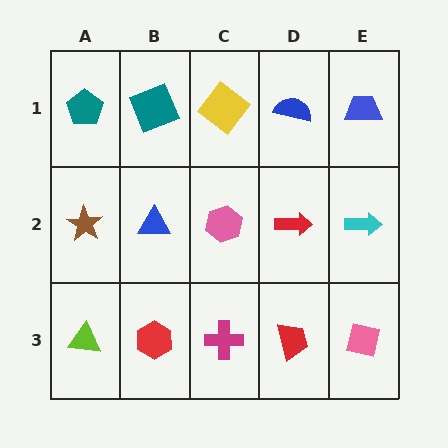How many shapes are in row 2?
5 shapes.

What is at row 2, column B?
A blue triangle.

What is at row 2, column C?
A pink hexagon.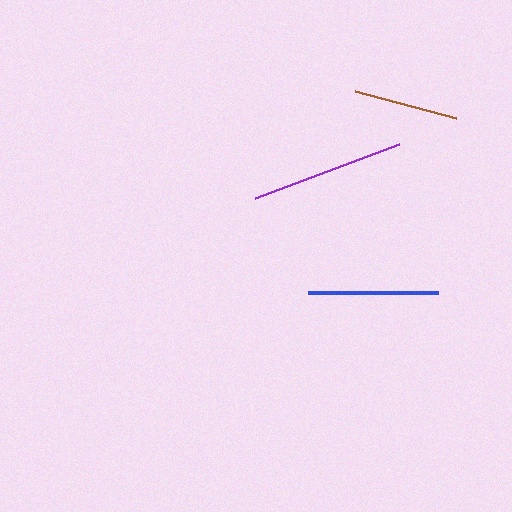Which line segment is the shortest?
The brown line is the shortest at approximately 105 pixels.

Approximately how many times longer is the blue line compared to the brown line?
The blue line is approximately 1.2 times the length of the brown line.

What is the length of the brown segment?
The brown segment is approximately 105 pixels long.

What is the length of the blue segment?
The blue segment is approximately 130 pixels long.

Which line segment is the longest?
The purple line is the longest at approximately 154 pixels.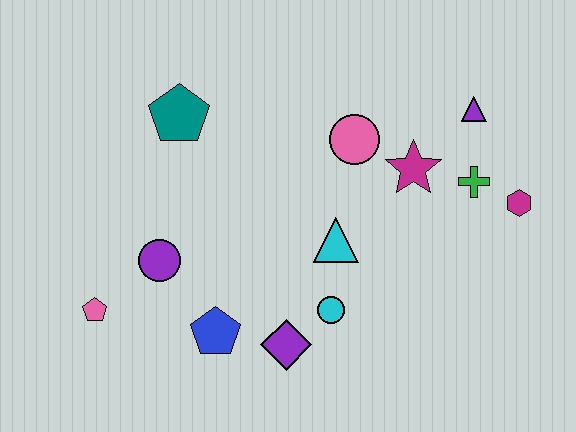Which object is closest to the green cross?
The magenta hexagon is closest to the green cross.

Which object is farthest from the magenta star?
The pink pentagon is farthest from the magenta star.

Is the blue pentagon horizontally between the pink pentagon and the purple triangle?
Yes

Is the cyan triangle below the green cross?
Yes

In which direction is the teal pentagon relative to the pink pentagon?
The teal pentagon is above the pink pentagon.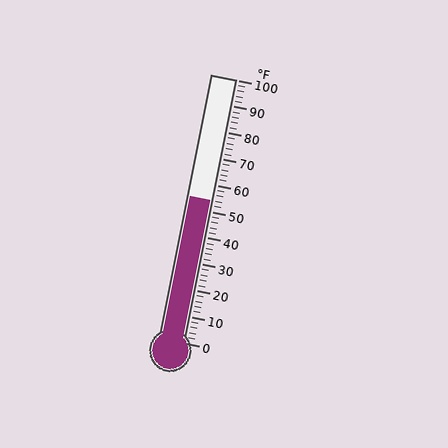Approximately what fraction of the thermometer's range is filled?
The thermometer is filled to approximately 55% of its range.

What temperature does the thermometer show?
The thermometer shows approximately 54°F.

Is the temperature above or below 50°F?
The temperature is above 50°F.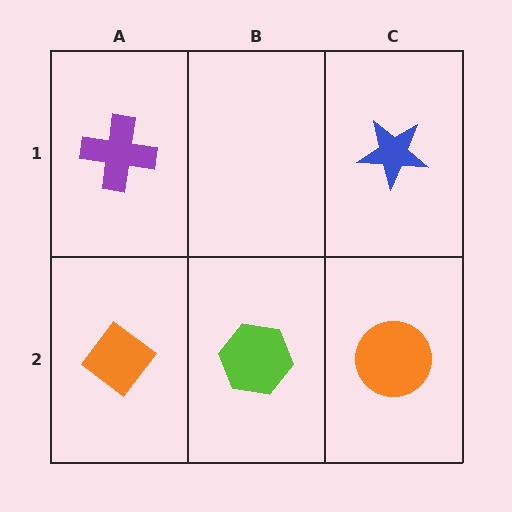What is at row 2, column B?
A lime hexagon.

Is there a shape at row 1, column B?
No, that cell is empty.